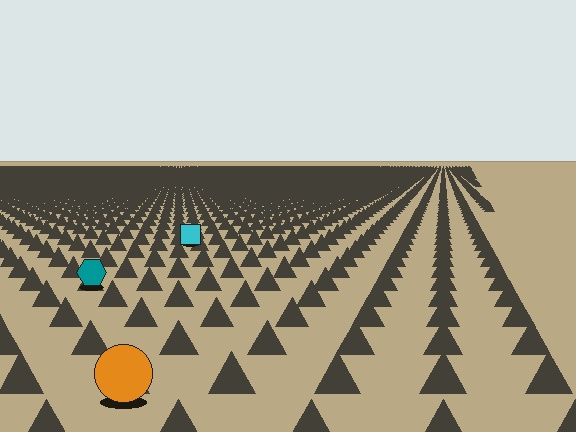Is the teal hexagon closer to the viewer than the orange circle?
No. The orange circle is closer — you can tell from the texture gradient: the ground texture is coarser near it.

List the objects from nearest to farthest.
From nearest to farthest: the orange circle, the teal hexagon, the cyan square.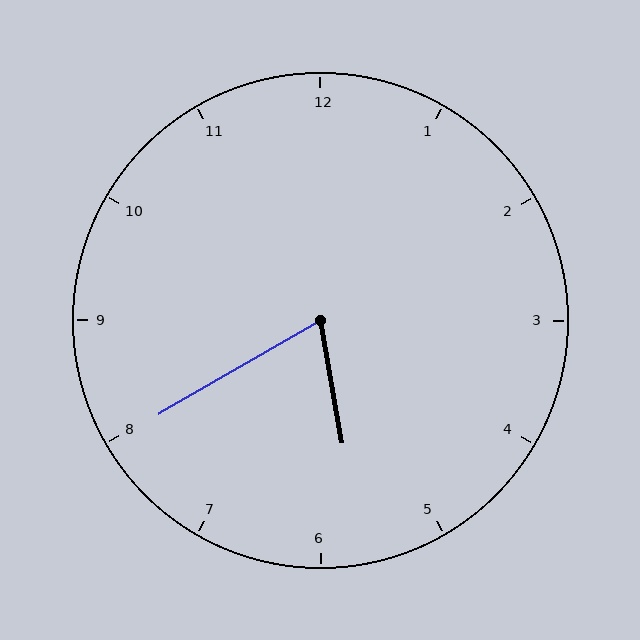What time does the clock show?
5:40.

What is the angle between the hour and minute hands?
Approximately 70 degrees.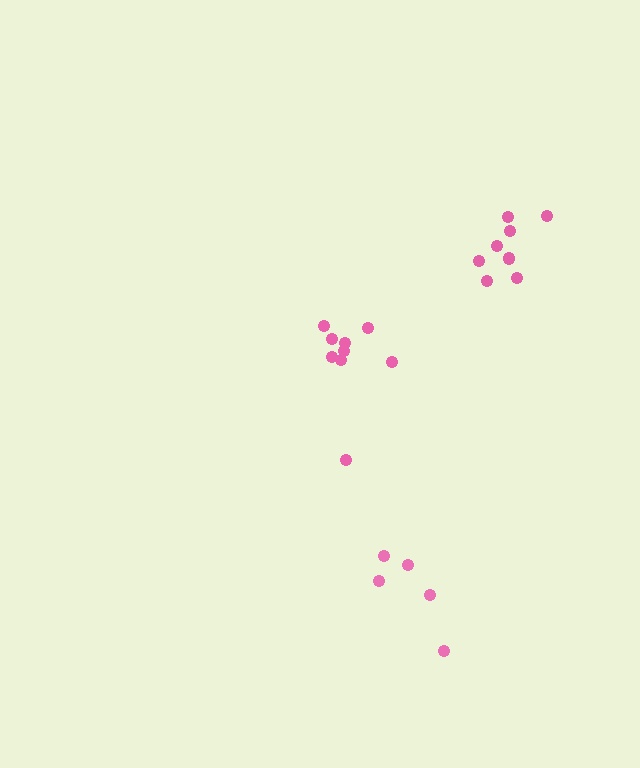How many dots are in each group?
Group 1: 9 dots, Group 2: 8 dots, Group 3: 5 dots (22 total).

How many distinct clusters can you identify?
There are 3 distinct clusters.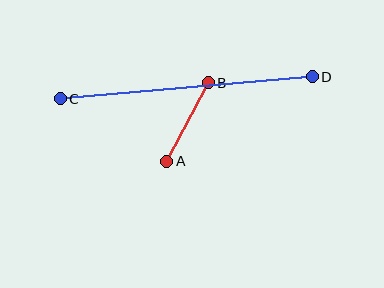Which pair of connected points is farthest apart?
Points C and D are farthest apart.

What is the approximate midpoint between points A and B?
The midpoint is at approximately (187, 122) pixels.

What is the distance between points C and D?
The distance is approximately 253 pixels.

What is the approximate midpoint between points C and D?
The midpoint is at approximately (186, 88) pixels.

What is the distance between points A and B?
The distance is approximately 89 pixels.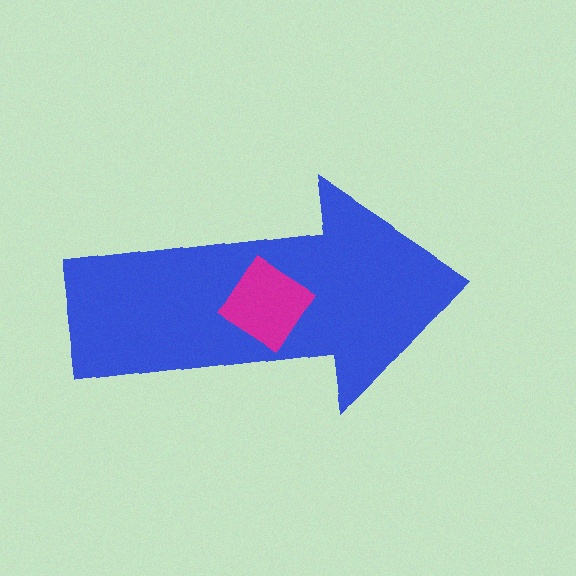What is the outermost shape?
The blue arrow.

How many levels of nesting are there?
2.